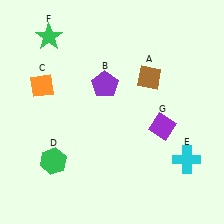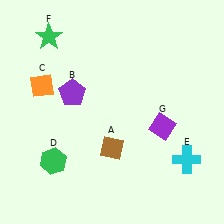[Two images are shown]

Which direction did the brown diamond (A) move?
The brown diamond (A) moved down.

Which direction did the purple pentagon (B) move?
The purple pentagon (B) moved left.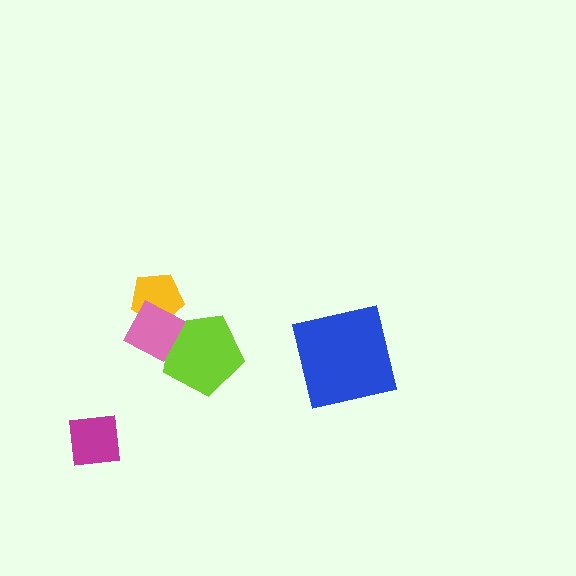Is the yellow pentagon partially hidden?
Yes, it is partially covered by another shape.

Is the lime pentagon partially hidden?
Yes, it is partially covered by another shape.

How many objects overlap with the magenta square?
0 objects overlap with the magenta square.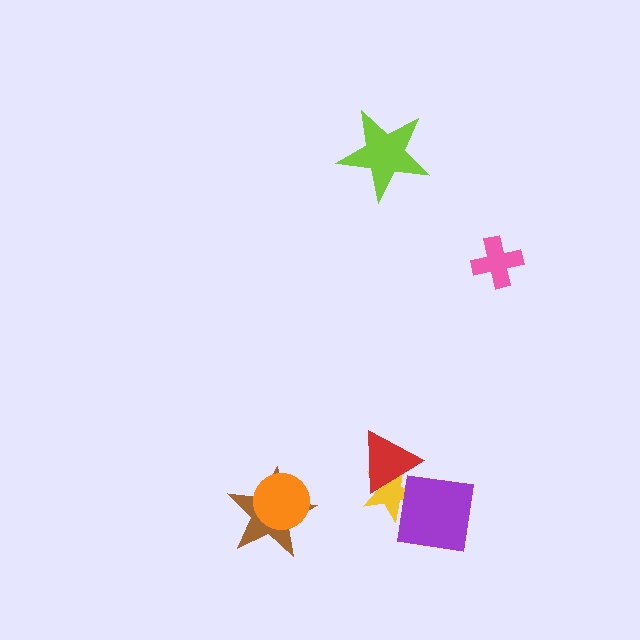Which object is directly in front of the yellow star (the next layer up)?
The purple square is directly in front of the yellow star.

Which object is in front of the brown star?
The orange circle is in front of the brown star.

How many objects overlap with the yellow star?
2 objects overlap with the yellow star.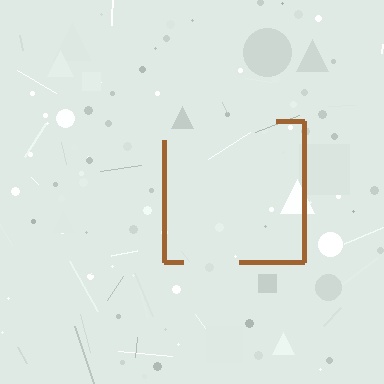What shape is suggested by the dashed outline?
The dashed outline suggests a square.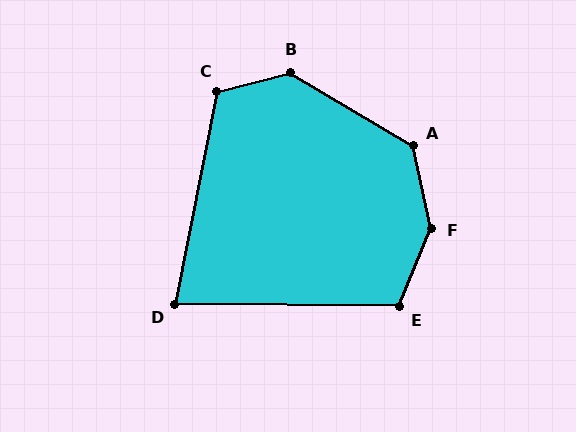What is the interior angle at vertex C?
Approximately 116 degrees (obtuse).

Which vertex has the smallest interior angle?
D, at approximately 79 degrees.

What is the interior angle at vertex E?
Approximately 111 degrees (obtuse).